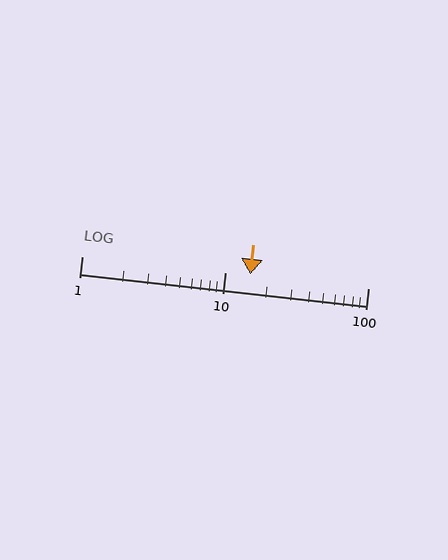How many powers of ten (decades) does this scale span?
The scale spans 2 decades, from 1 to 100.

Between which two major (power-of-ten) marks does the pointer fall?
The pointer is between 10 and 100.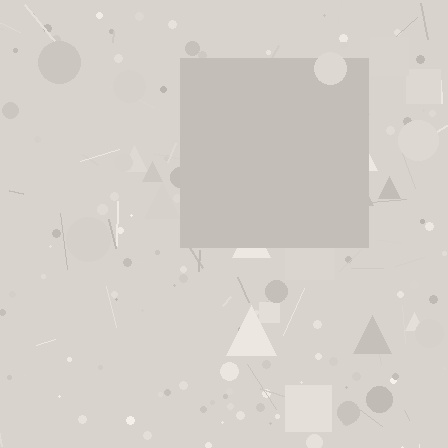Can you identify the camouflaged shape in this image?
The camouflaged shape is a square.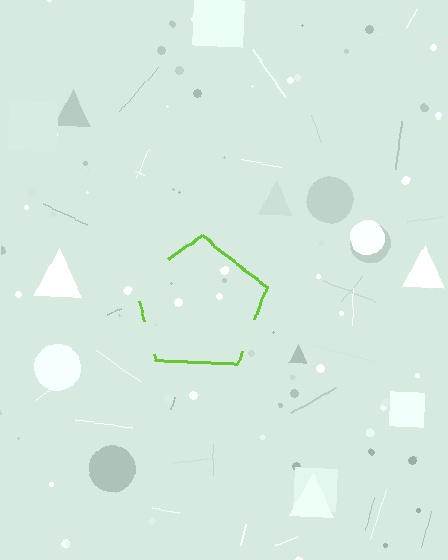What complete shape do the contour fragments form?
The contour fragments form a pentagon.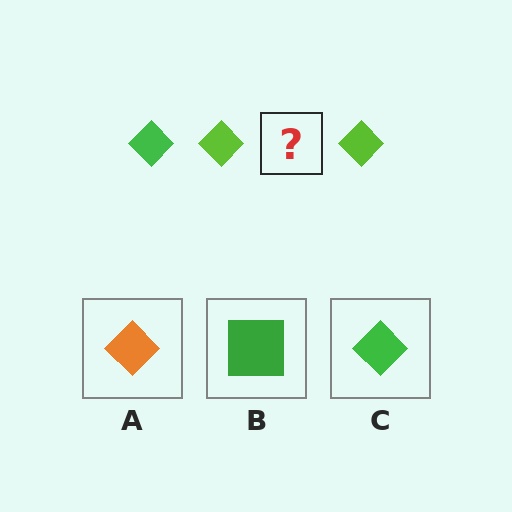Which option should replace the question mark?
Option C.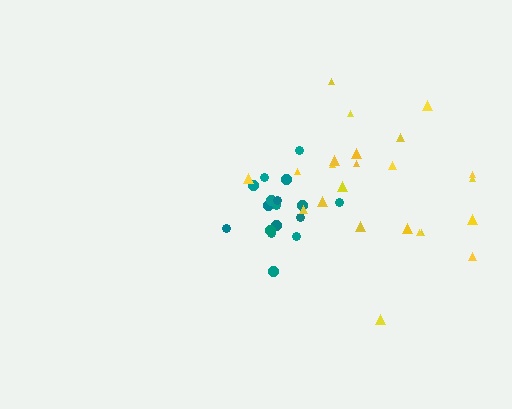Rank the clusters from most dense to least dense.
teal, yellow.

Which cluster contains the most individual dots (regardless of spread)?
Yellow (23).